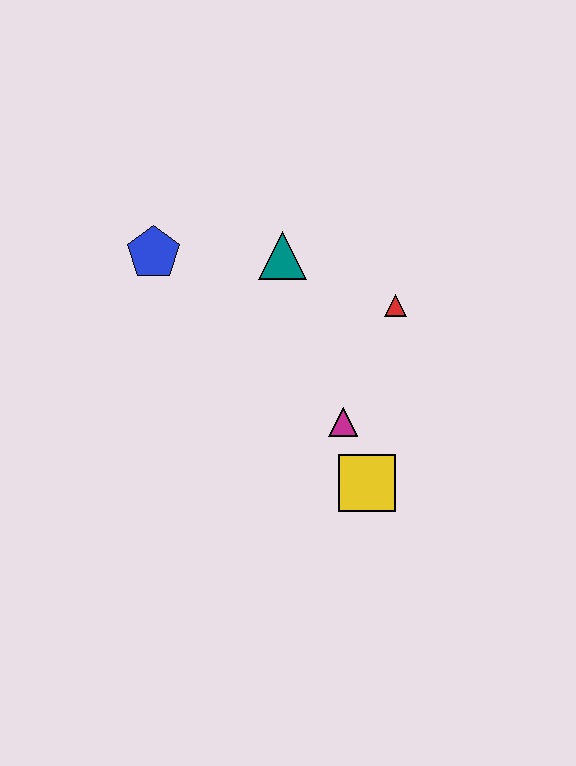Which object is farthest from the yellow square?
The blue pentagon is farthest from the yellow square.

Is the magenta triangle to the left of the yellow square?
Yes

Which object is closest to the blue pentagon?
The teal triangle is closest to the blue pentagon.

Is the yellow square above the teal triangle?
No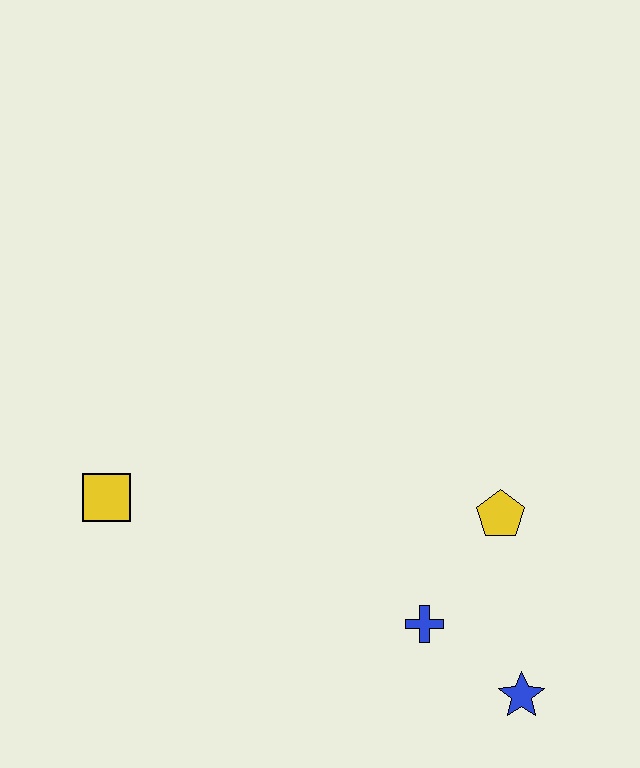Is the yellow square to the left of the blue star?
Yes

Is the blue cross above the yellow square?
No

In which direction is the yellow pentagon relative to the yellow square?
The yellow pentagon is to the right of the yellow square.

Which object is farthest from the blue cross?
The yellow square is farthest from the blue cross.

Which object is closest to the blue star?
The blue cross is closest to the blue star.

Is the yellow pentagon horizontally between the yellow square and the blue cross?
No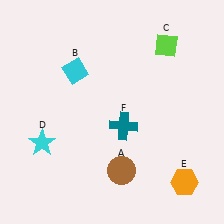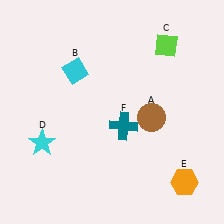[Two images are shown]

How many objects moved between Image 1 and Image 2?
1 object moved between the two images.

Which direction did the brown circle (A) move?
The brown circle (A) moved up.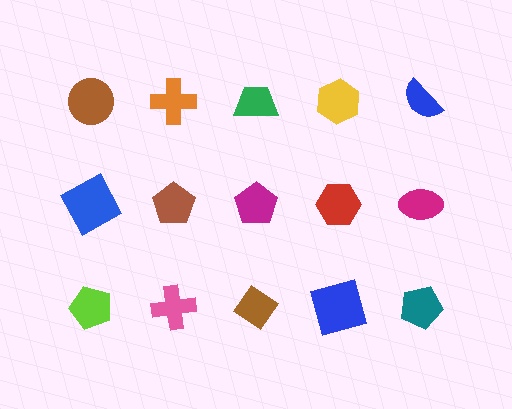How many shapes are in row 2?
5 shapes.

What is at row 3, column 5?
A teal pentagon.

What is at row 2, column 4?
A red hexagon.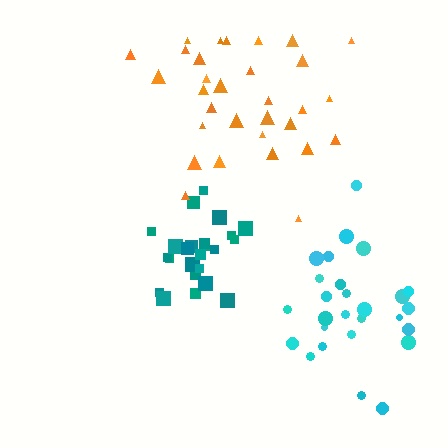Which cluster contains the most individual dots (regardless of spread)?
Orange (31).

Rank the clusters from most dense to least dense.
teal, cyan, orange.